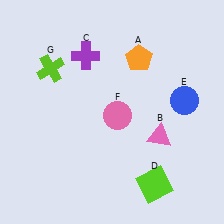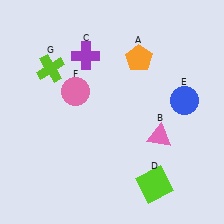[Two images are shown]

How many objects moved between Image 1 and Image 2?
1 object moved between the two images.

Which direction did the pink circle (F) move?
The pink circle (F) moved left.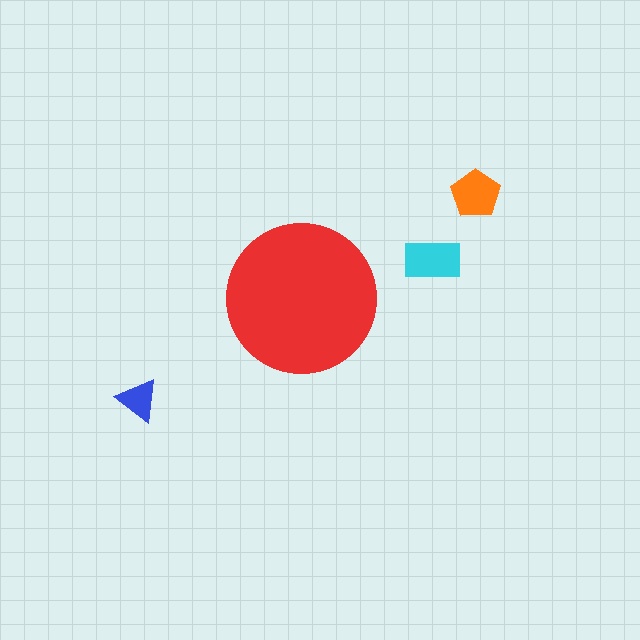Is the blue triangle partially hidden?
No, the blue triangle is fully visible.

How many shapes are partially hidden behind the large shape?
0 shapes are partially hidden.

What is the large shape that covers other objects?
A red circle.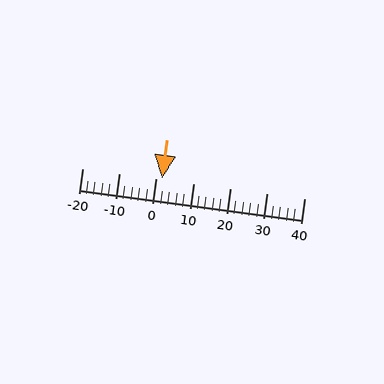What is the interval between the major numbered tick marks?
The major tick marks are spaced 10 units apart.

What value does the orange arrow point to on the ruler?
The orange arrow points to approximately 2.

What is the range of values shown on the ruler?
The ruler shows values from -20 to 40.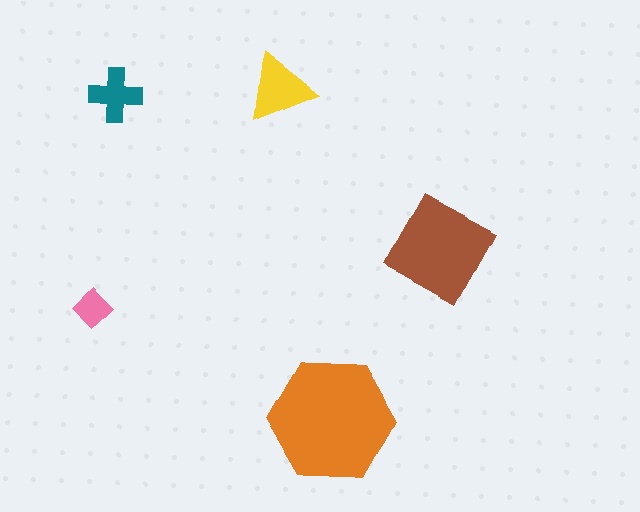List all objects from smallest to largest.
The pink diamond, the teal cross, the yellow triangle, the brown square, the orange hexagon.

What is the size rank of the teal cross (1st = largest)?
4th.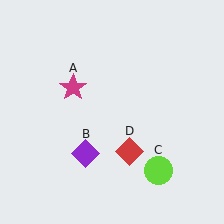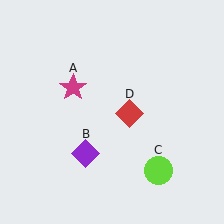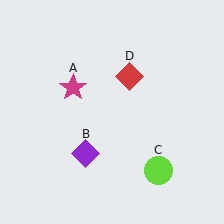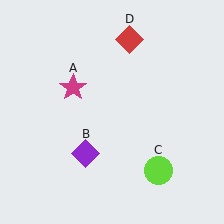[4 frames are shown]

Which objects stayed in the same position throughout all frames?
Magenta star (object A) and purple diamond (object B) and lime circle (object C) remained stationary.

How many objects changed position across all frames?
1 object changed position: red diamond (object D).